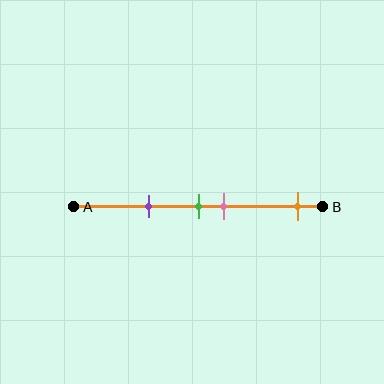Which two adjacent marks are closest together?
The green and pink marks are the closest adjacent pair.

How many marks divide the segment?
There are 4 marks dividing the segment.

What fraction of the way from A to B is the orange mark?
The orange mark is approximately 90% (0.9) of the way from A to B.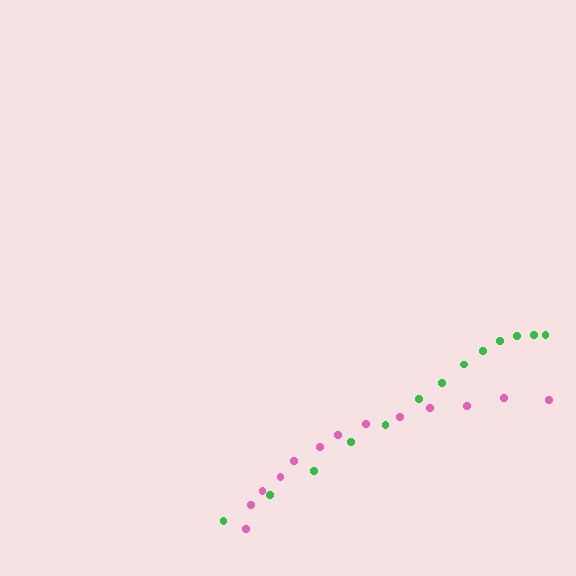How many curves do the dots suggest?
There are 2 distinct paths.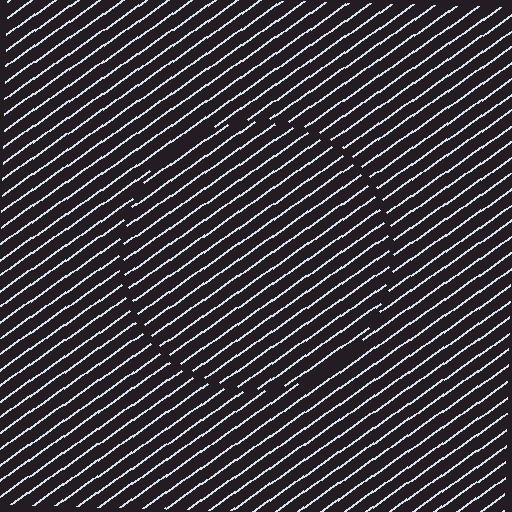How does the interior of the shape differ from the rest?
The interior of the shape contains the same grating, shifted by half a period — the contour is defined by the phase discontinuity where line-ends from the inner and outer gratings abut.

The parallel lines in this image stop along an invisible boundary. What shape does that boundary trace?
An illusory circle. The interior of the shape contains the same grating, shifted by half a period — the contour is defined by the phase discontinuity where line-ends from the inner and outer gratings abut.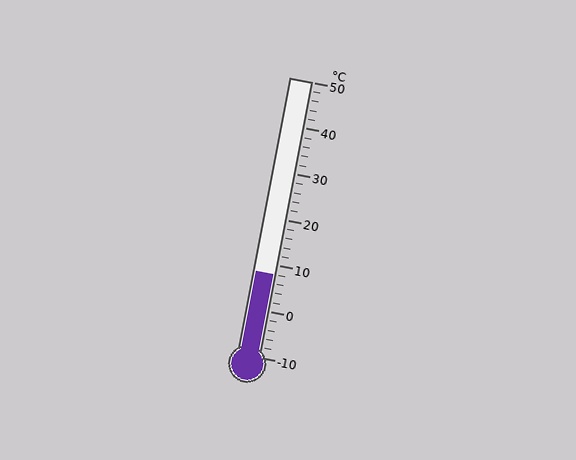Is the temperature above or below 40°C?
The temperature is below 40°C.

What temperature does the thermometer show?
The thermometer shows approximately 8°C.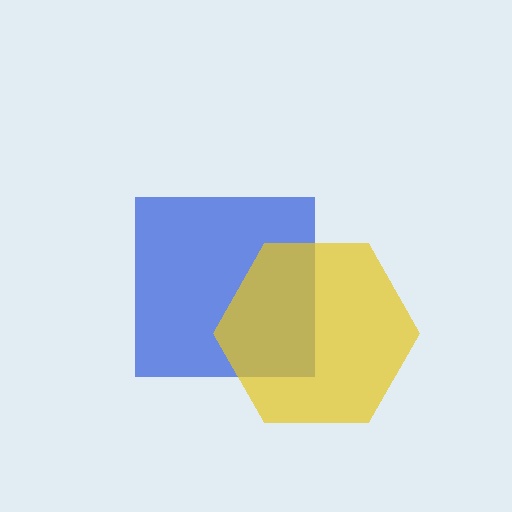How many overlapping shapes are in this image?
There are 2 overlapping shapes in the image.